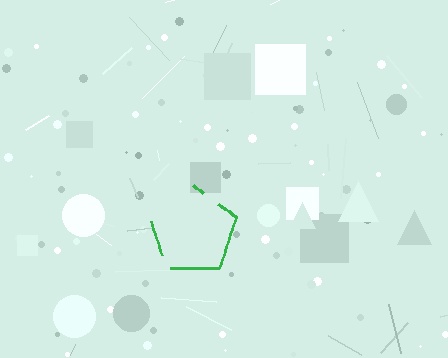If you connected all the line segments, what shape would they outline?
They would outline a pentagon.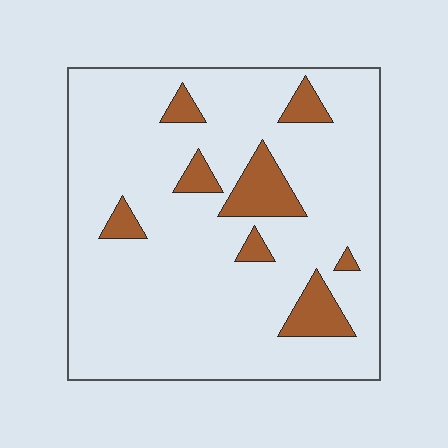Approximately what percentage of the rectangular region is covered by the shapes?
Approximately 10%.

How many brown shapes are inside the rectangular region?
8.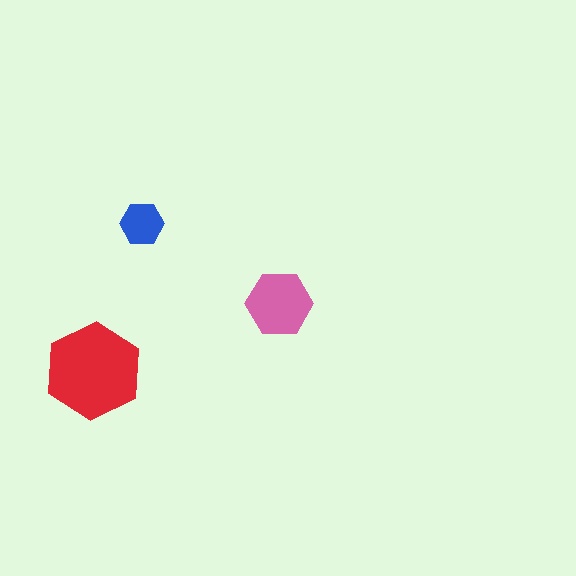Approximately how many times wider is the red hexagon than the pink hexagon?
About 1.5 times wider.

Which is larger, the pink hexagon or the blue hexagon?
The pink one.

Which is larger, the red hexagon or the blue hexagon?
The red one.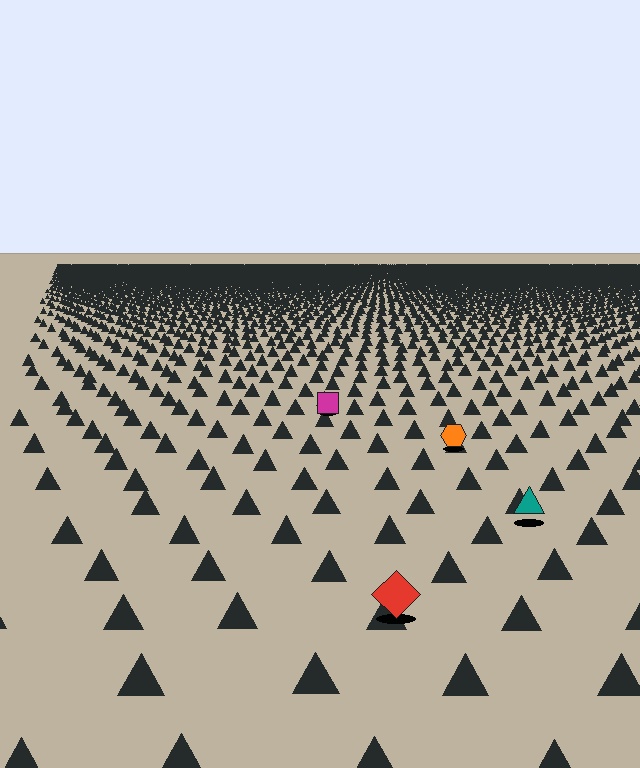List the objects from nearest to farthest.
From nearest to farthest: the red diamond, the teal triangle, the orange hexagon, the magenta square.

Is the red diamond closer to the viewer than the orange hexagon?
Yes. The red diamond is closer — you can tell from the texture gradient: the ground texture is coarser near it.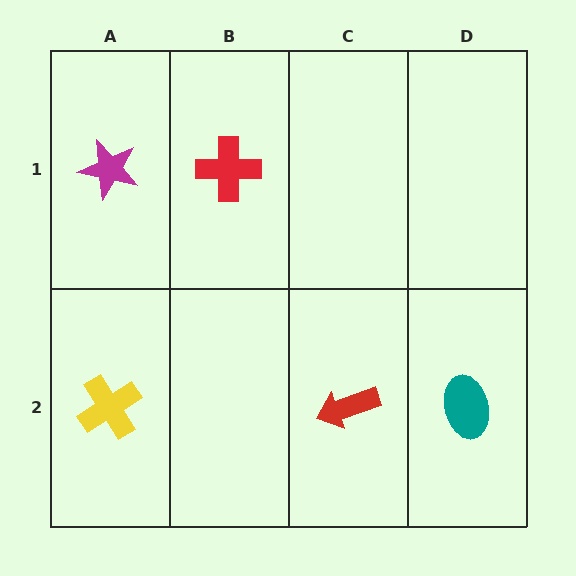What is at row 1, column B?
A red cross.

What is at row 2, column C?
A red arrow.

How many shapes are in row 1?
2 shapes.